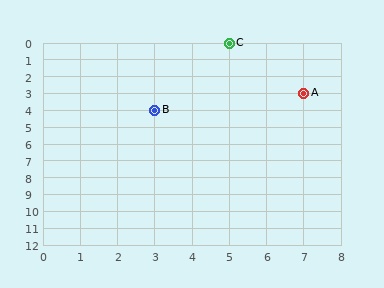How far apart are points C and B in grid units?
Points C and B are 2 columns and 4 rows apart (about 4.5 grid units diagonally).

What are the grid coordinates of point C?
Point C is at grid coordinates (5, 0).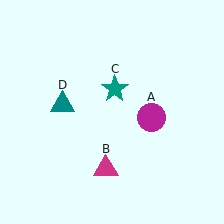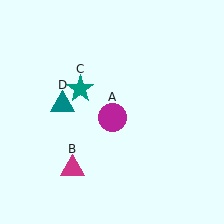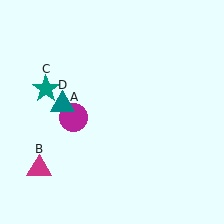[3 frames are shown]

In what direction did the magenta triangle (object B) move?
The magenta triangle (object B) moved left.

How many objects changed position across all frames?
3 objects changed position: magenta circle (object A), magenta triangle (object B), teal star (object C).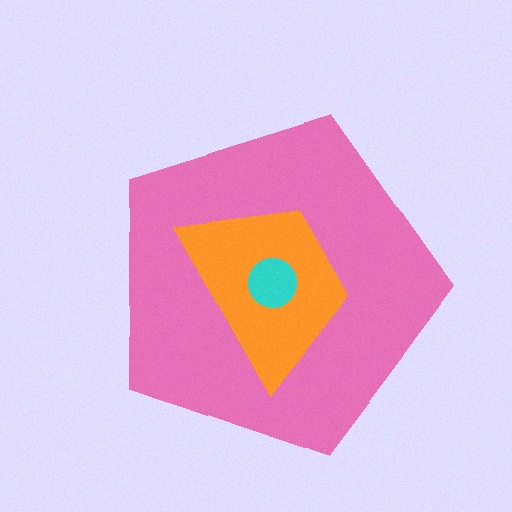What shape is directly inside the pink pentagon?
The orange trapezoid.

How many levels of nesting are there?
3.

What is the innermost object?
The cyan circle.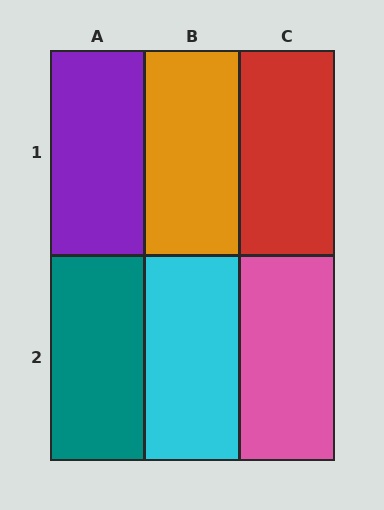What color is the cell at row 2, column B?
Cyan.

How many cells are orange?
1 cell is orange.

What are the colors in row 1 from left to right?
Purple, orange, red.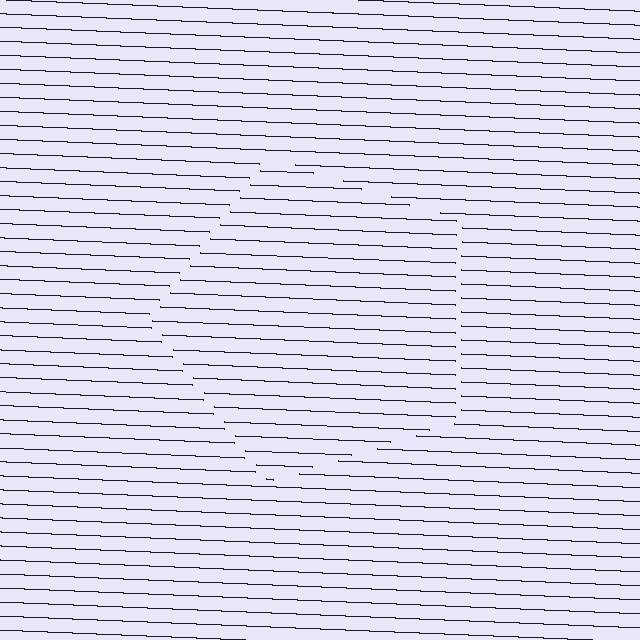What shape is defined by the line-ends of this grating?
An illusory pentagon. The interior of the shape contains the same grating, shifted by half a period — the contour is defined by the phase discontinuity where line-ends from the inner and outer gratings abut.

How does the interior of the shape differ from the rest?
The interior of the shape contains the same grating, shifted by half a period — the contour is defined by the phase discontinuity where line-ends from the inner and outer gratings abut.